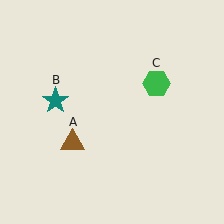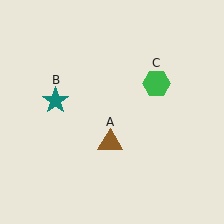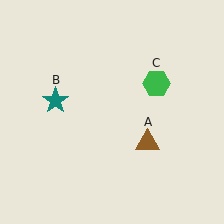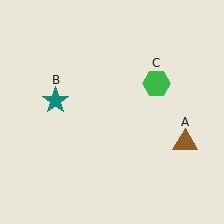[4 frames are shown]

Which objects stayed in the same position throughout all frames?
Teal star (object B) and green hexagon (object C) remained stationary.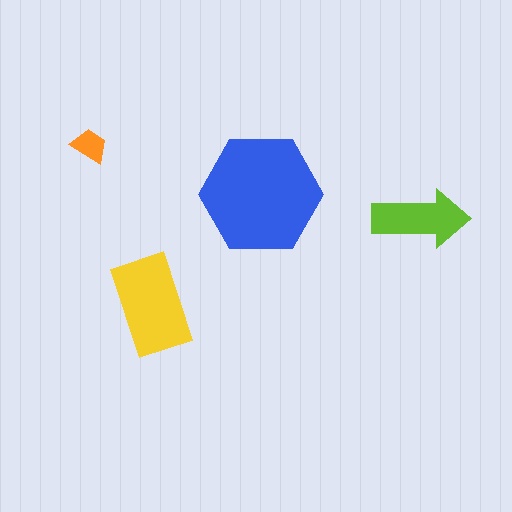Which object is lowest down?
The yellow rectangle is bottommost.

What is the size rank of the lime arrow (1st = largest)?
3rd.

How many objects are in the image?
There are 4 objects in the image.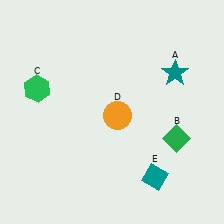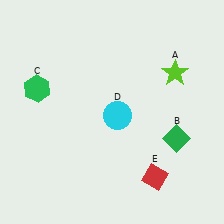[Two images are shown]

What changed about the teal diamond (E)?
In Image 1, E is teal. In Image 2, it changed to red.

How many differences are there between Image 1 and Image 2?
There are 3 differences between the two images.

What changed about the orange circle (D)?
In Image 1, D is orange. In Image 2, it changed to cyan.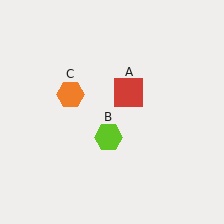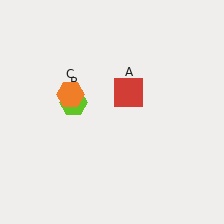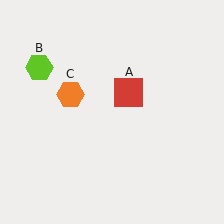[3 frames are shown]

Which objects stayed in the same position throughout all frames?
Red square (object A) and orange hexagon (object C) remained stationary.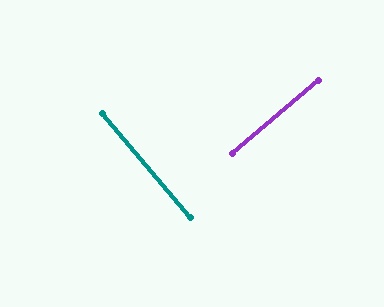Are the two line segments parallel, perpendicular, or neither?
Perpendicular — they meet at approximately 90°.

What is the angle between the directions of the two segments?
Approximately 90 degrees.